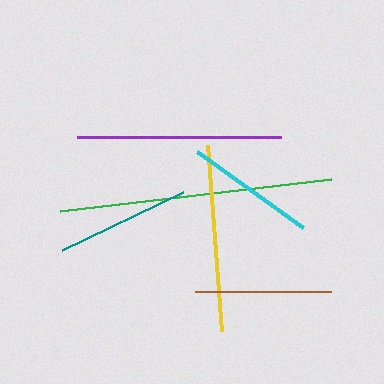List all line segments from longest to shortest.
From longest to shortest: green, purple, yellow, brown, teal, cyan.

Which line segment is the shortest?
The cyan line is the shortest at approximately 130 pixels.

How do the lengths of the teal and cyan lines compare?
The teal and cyan lines are approximately the same length.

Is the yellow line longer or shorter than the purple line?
The purple line is longer than the yellow line.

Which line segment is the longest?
The green line is the longest at approximately 274 pixels.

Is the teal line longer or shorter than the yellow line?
The yellow line is longer than the teal line.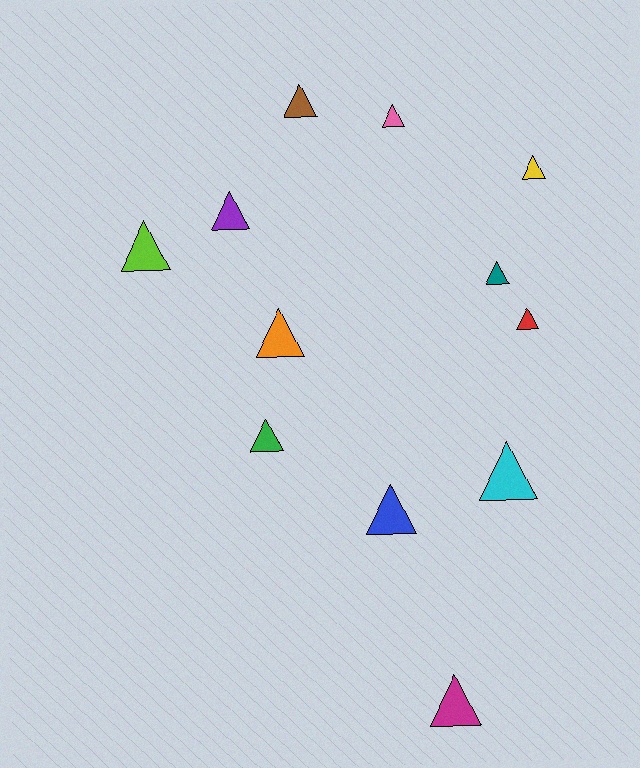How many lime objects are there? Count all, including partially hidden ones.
There is 1 lime object.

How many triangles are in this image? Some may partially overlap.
There are 12 triangles.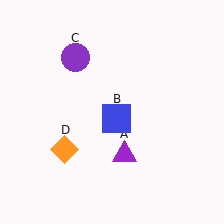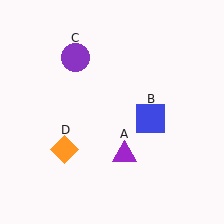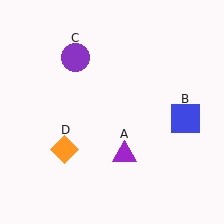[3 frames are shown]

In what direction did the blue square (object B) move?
The blue square (object B) moved right.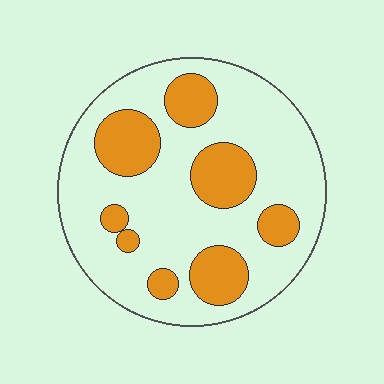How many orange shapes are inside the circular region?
8.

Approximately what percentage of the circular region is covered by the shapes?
Approximately 25%.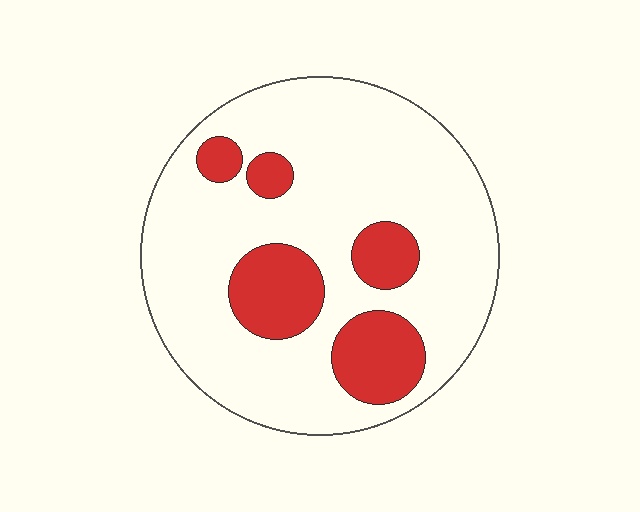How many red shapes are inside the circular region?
5.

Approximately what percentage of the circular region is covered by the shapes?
Approximately 20%.